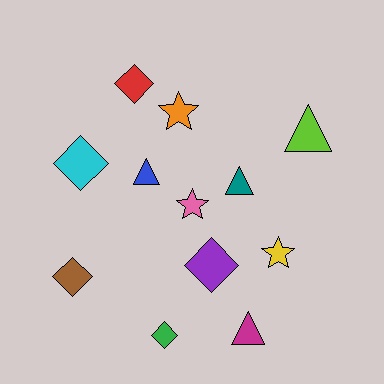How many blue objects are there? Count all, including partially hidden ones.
There is 1 blue object.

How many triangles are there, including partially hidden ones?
There are 4 triangles.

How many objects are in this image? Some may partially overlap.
There are 12 objects.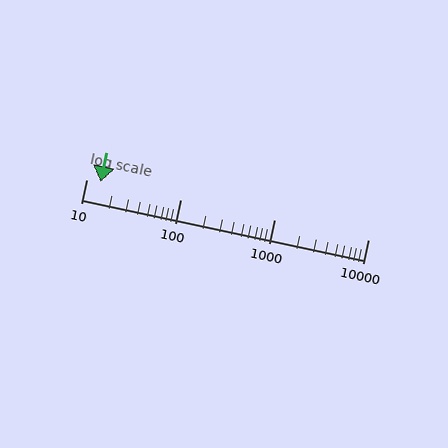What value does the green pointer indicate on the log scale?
The pointer indicates approximately 14.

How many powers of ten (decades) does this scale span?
The scale spans 3 decades, from 10 to 10000.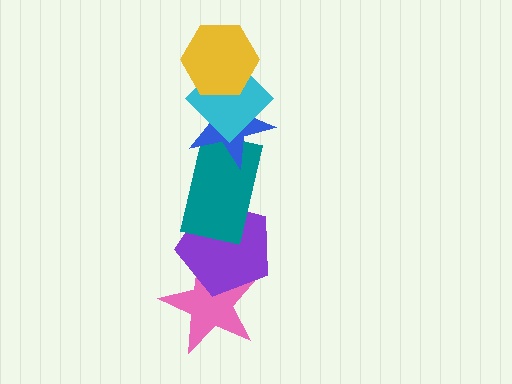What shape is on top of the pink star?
The purple pentagon is on top of the pink star.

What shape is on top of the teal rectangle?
The blue star is on top of the teal rectangle.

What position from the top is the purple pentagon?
The purple pentagon is 5th from the top.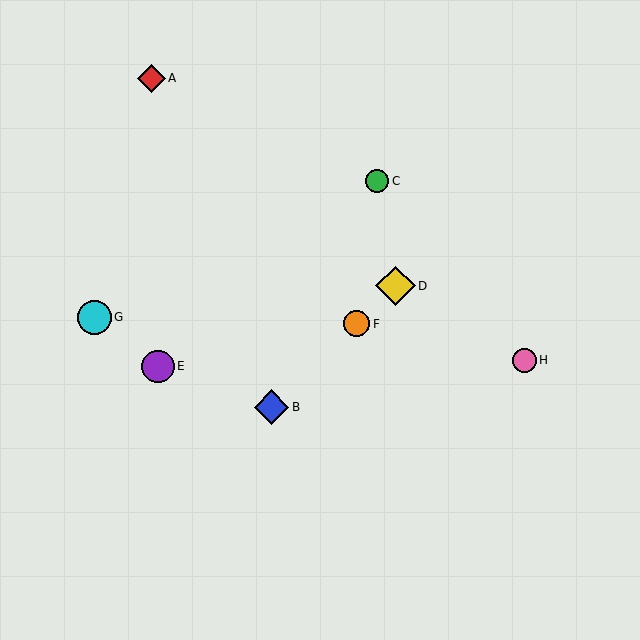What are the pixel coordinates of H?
Object H is at (524, 360).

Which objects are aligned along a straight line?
Objects B, D, F are aligned along a straight line.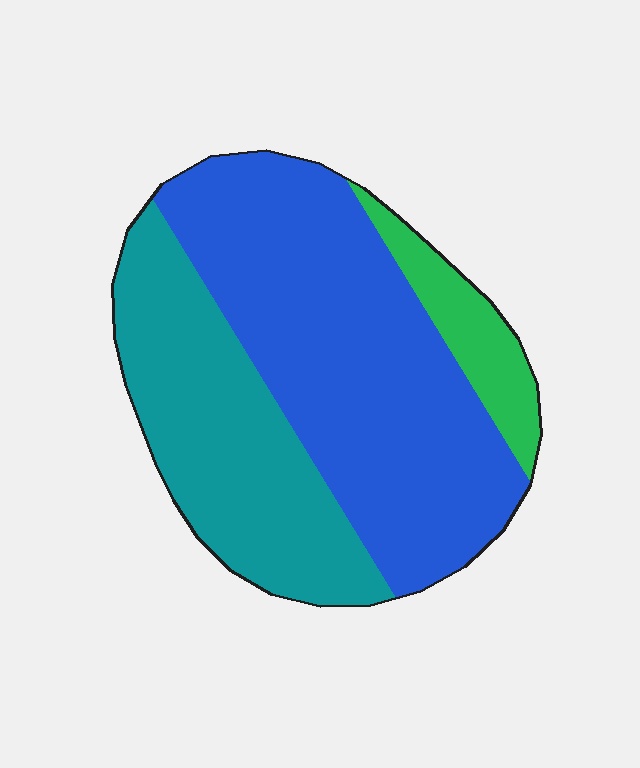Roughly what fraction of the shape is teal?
Teal takes up about one third (1/3) of the shape.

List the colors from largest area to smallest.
From largest to smallest: blue, teal, green.